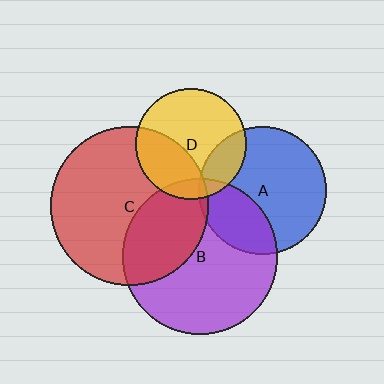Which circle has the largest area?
Circle C (red).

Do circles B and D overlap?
Yes.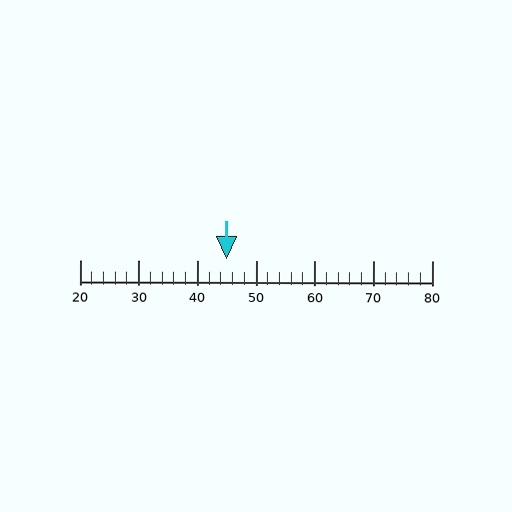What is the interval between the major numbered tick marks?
The major tick marks are spaced 10 units apart.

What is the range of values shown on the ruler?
The ruler shows values from 20 to 80.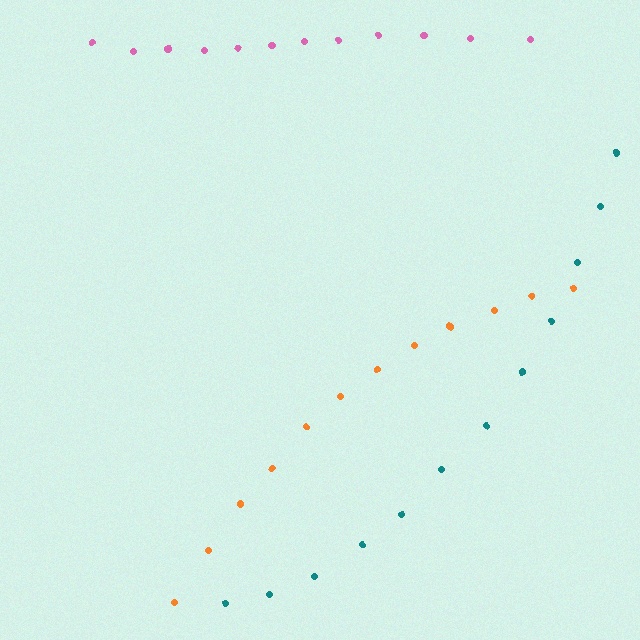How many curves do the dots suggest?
There are 3 distinct paths.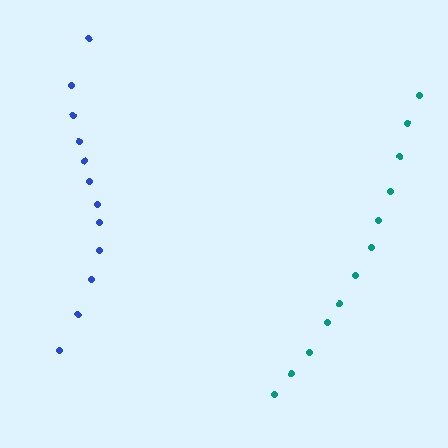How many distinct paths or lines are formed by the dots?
There are 2 distinct paths.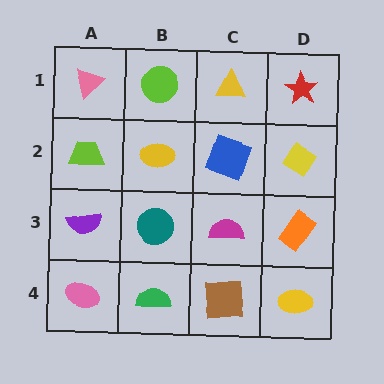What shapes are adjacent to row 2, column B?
A lime circle (row 1, column B), a teal circle (row 3, column B), a lime trapezoid (row 2, column A), a blue square (row 2, column C).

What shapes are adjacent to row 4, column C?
A magenta semicircle (row 3, column C), a green semicircle (row 4, column B), a yellow ellipse (row 4, column D).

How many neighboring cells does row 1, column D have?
2.